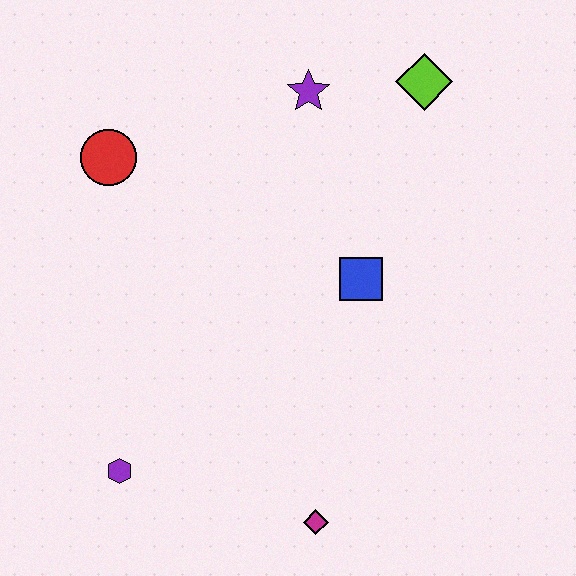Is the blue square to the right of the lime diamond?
No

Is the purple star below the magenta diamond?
No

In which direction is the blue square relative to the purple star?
The blue square is below the purple star.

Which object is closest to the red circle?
The purple star is closest to the red circle.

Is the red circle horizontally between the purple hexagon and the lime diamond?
No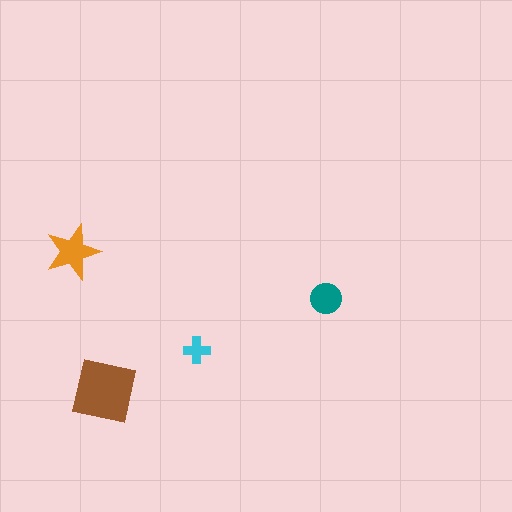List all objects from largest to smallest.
The brown square, the orange star, the teal circle, the cyan cross.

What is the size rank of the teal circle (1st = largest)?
3rd.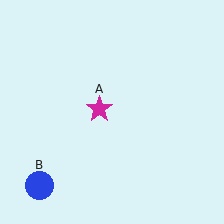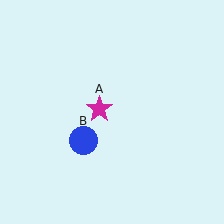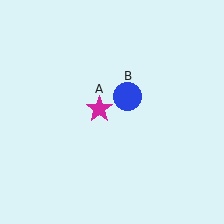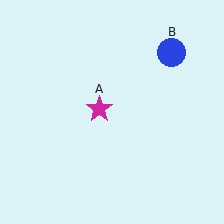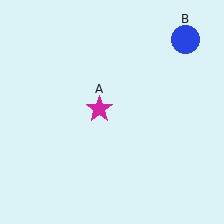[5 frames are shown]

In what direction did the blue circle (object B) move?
The blue circle (object B) moved up and to the right.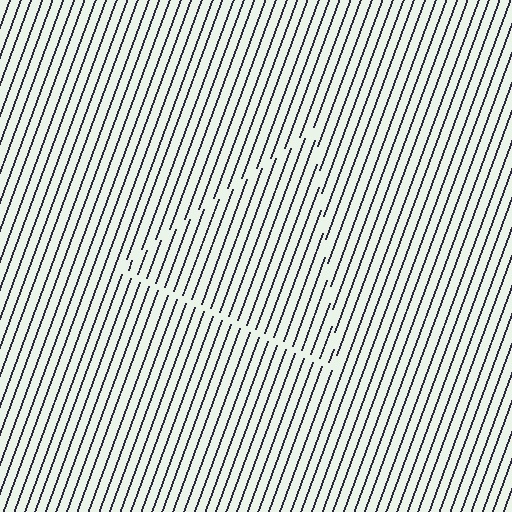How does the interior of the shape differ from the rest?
The interior of the shape contains the same grating, shifted by half a period — the contour is defined by the phase discontinuity where line-ends from the inner and outer gratings abut.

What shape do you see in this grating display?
An illusory triangle. The interior of the shape contains the same grating, shifted by half a period — the contour is defined by the phase discontinuity where line-ends from the inner and outer gratings abut.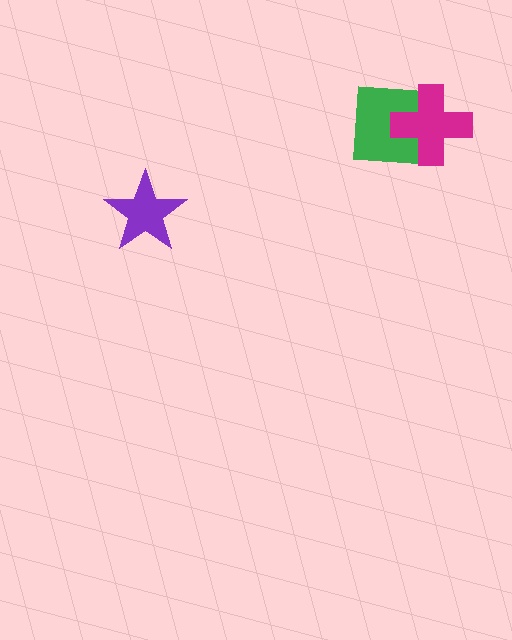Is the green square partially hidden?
Yes, it is partially covered by another shape.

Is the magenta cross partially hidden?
No, no other shape covers it.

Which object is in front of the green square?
The magenta cross is in front of the green square.